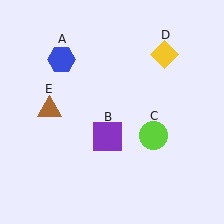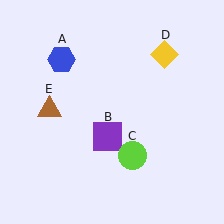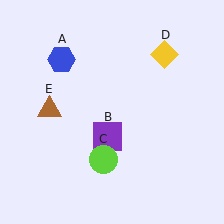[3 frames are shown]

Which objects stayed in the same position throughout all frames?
Blue hexagon (object A) and purple square (object B) and yellow diamond (object D) and brown triangle (object E) remained stationary.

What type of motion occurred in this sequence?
The lime circle (object C) rotated clockwise around the center of the scene.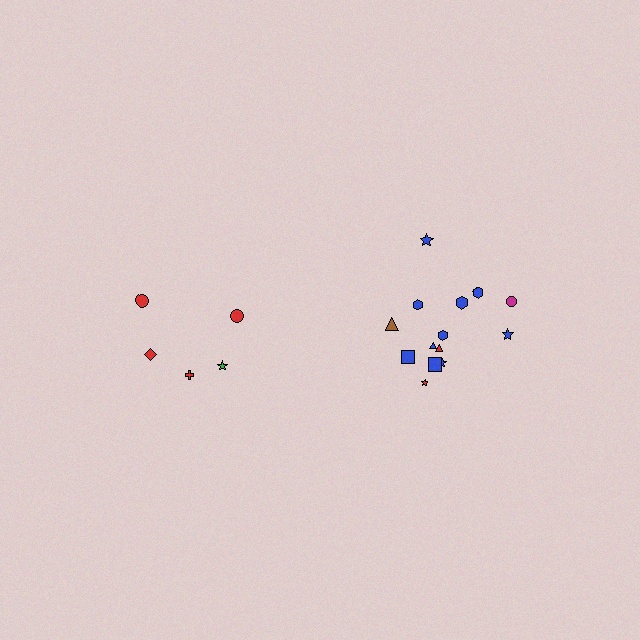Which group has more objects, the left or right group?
The right group.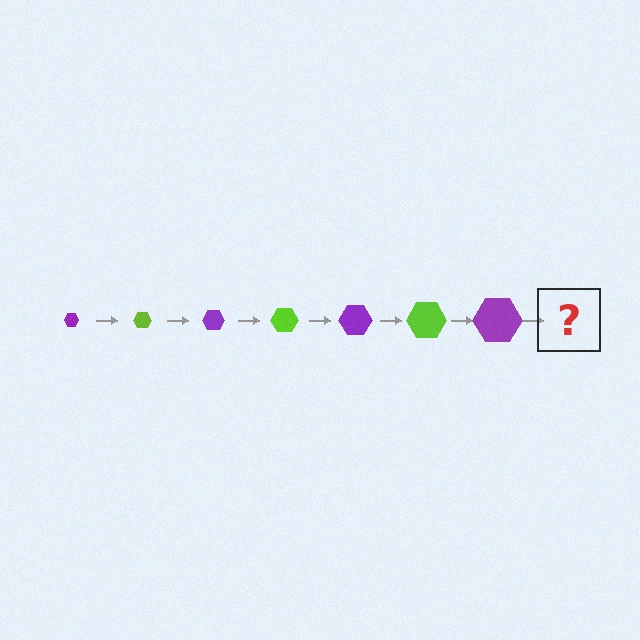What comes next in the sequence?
The next element should be a lime hexagon, larger than the previous one.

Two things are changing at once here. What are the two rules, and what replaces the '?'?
The two rules are that the hexagon grows larger each step and the color cycles through purple and lime. The '?' should be a lime hexagon, larger than the previous one.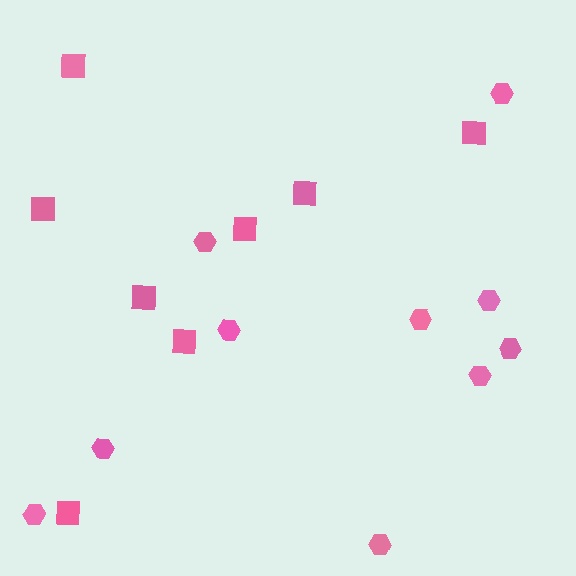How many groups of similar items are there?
There are 2 groups: one group of hexagons (10) and one group of squares (8).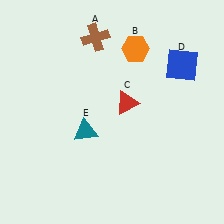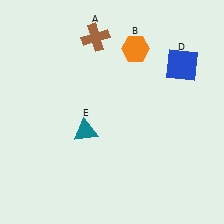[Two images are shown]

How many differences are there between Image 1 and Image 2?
There is 1 difference between the two images.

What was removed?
The red triangle (C) was removed in Image 2.